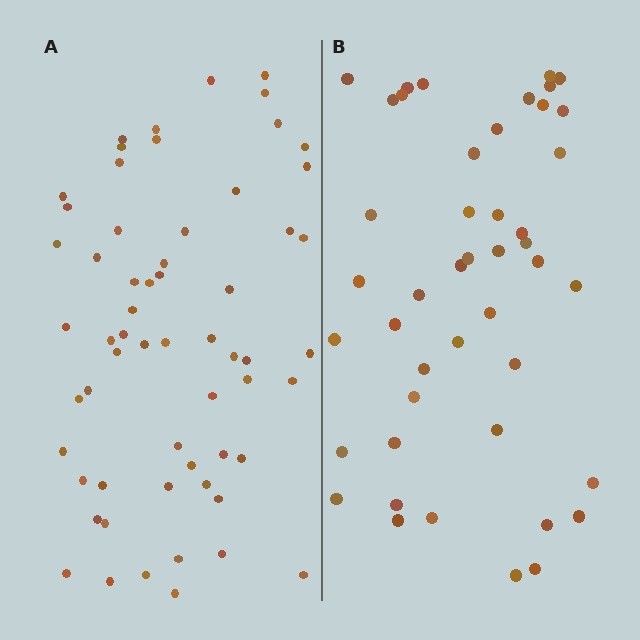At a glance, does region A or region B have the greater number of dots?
Region A (the left region) has more dots.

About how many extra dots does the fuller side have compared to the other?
Region A has approximately 15 more dots than region B.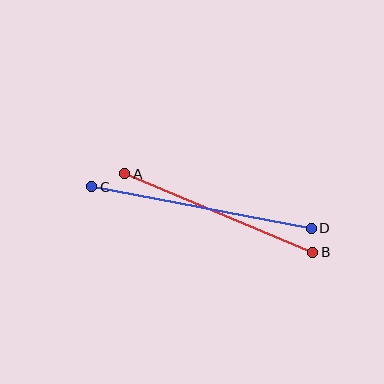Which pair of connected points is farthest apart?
Points C and D are farthest apart.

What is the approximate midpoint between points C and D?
The midpoint is at approximately (201, 207) pixels.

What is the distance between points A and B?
The distance is approximately 204 pixels.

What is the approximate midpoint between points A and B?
The midpoint is at approximately (219, 213) pixels.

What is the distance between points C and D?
The distance is approximately 223 pixels.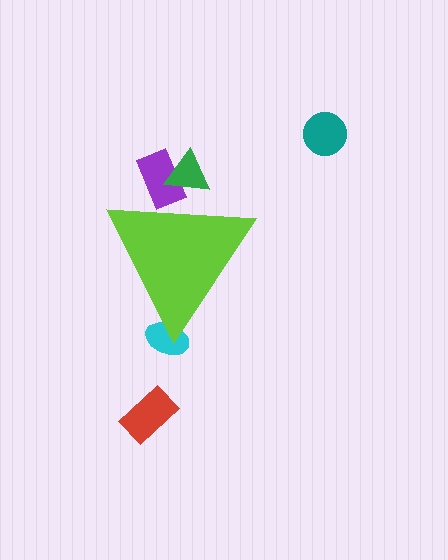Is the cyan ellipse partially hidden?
Yes, the cyan ellipse is partially hidden behind the lime triangle.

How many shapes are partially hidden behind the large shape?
3 shapes are partially hidden.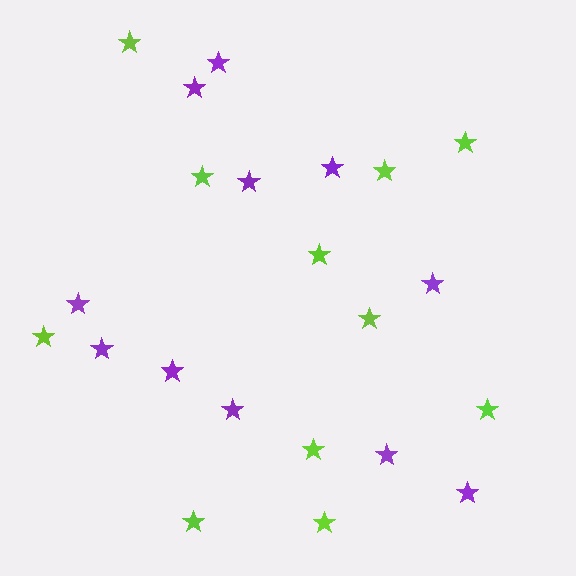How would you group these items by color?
There are 2 groups: one group of lime stars (11) and one group of purple stars (11).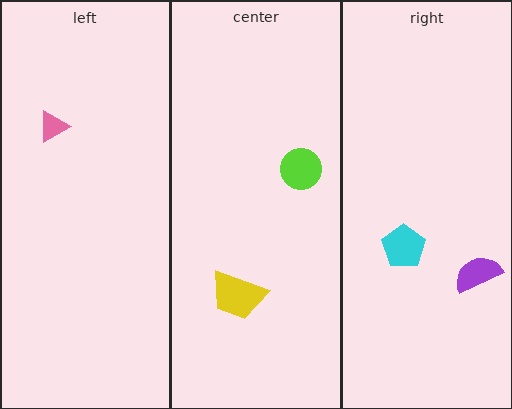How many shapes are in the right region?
2.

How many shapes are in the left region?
1.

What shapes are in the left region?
The pink triangle.